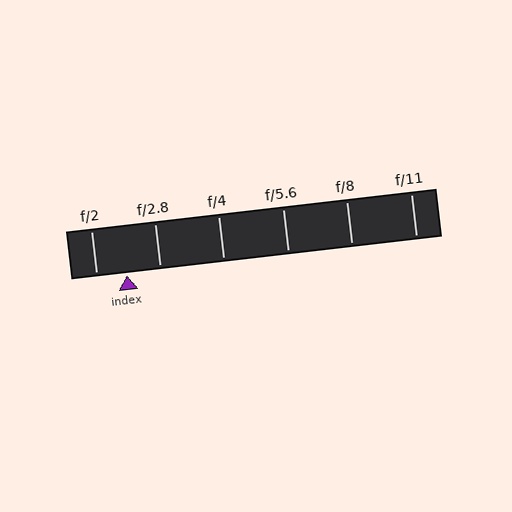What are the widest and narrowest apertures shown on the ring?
The widest aperture shown is f/2 and the narrowest is f/11.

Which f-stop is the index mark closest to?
The index mark is closest to f/2.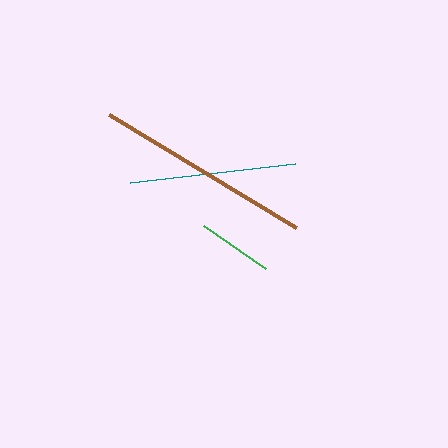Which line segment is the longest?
The brown line is the longest at approximately 218 pixels.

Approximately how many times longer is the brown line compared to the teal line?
The brown line is approximately 1.3 times the length of the teal line.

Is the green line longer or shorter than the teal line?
The teal line is longer than the green line.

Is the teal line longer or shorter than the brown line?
The brown line is longer than the teal line.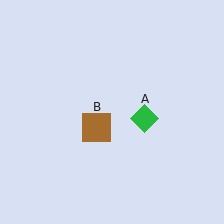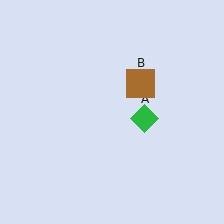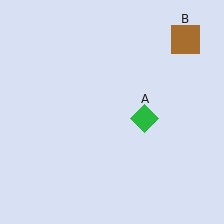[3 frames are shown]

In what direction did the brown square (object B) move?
The brown square (object B) moved up and to the right.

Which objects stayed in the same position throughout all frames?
Green diamond (object A) remained stationary.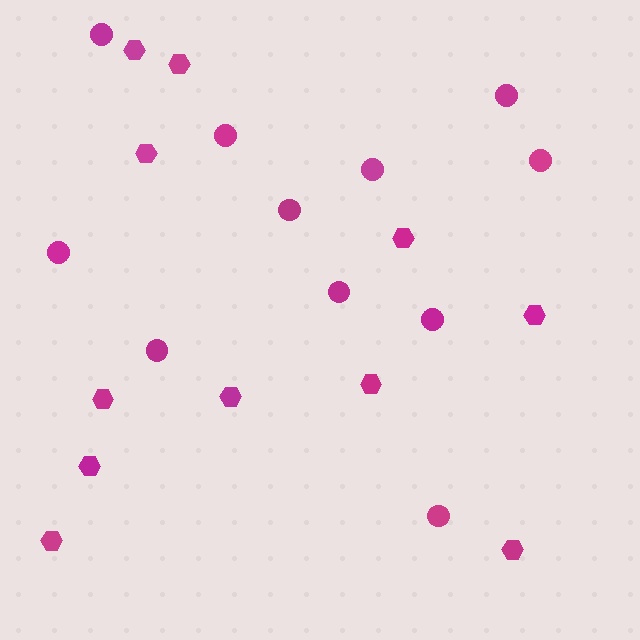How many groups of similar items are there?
There are 2 groups: one group of hexagons (11) and one group of circles (11).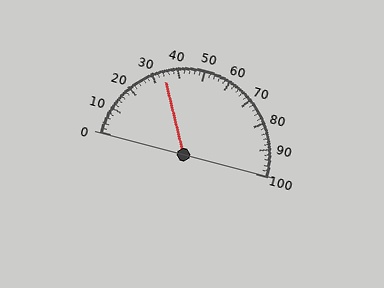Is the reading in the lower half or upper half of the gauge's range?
The reading is in the lower half of the range (0 to 100).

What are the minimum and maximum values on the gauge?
The gauge ranges from 0 to 100.